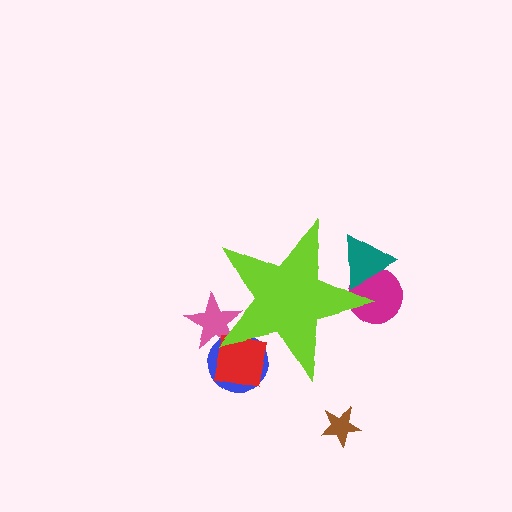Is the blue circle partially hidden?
Yes, the blue circle is partially hidden behind the lime star.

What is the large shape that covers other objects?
A lime star.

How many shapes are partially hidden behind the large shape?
5 shapes are partially hidden.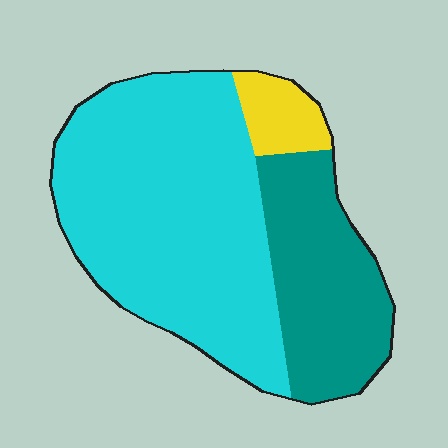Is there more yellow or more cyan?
Cyan.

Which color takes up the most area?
Cyan, at roughly 65%.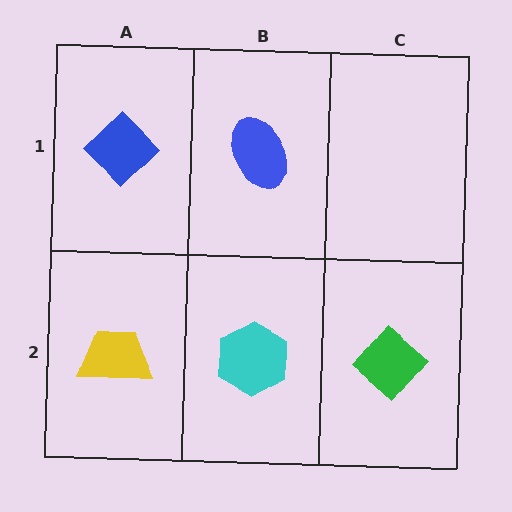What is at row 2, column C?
A green diamond.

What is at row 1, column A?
A blue diamond.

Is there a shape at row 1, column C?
No, that cell is empty.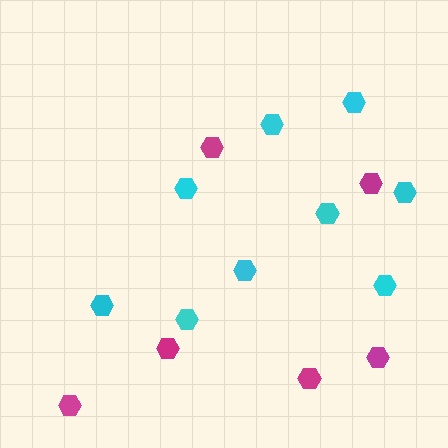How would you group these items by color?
There are 2 groups: one group of cyan hexagons (9) and one group of magenta hexagons (6).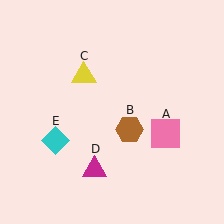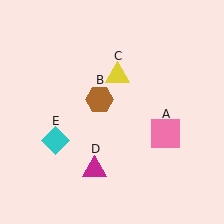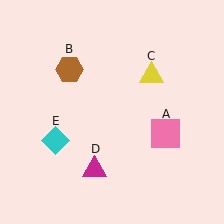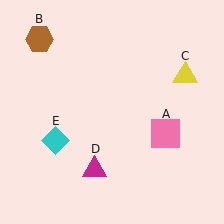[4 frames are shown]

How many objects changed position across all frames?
2 objects changed position: brown hexagon (object B), yellow triangle (object C).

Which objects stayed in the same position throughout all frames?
Pink square (object A) and magenta triangle (object D) and cyan diamond (object E) remained stationary.